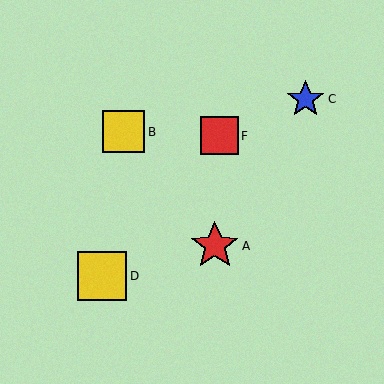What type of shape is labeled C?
Shape C is a blue star.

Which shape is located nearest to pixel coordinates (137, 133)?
The yellow square (labeled B) at (124, 132) is nearest to that location.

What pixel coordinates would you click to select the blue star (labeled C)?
Click at (306, 99) to select the blue star C.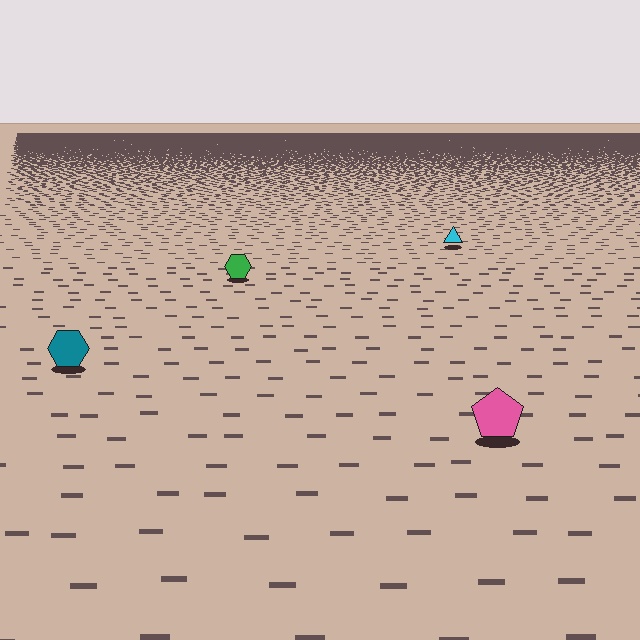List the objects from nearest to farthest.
From nearest to farthest: the pink pentagon, the teal hexagon, the green hexagon, the cyan triangle.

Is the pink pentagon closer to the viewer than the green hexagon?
Yes. The pink pentagon is closer — you can tell from the texture gradient: the ground texture is coarser near it.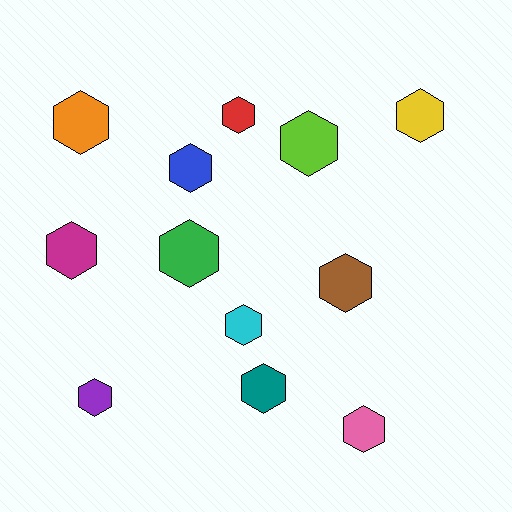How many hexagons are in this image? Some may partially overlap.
There are 12 hexagons.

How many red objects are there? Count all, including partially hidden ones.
There is 1 red object.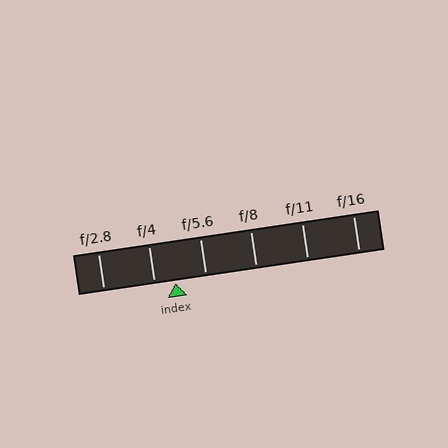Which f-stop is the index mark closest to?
The index mark is closest to f/4.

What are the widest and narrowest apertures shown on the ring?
The widest aperture shown is f/2.8 and the narrowest is f/16.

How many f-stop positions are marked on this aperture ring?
There are 6 f-stop positions marked.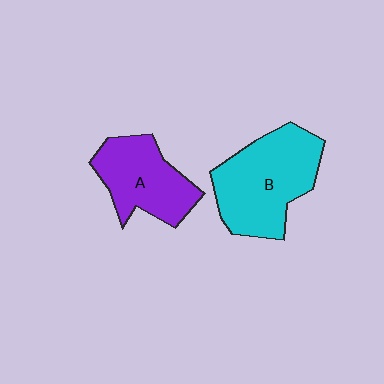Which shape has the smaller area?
Shape A (purple).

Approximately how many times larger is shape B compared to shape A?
Approximately 1.4 times.